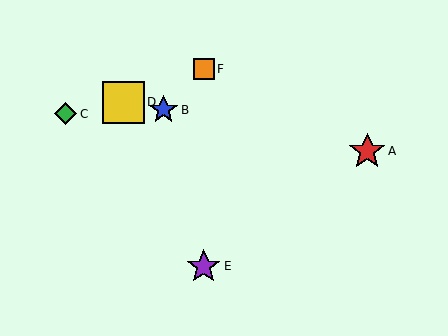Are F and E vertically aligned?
Yes, both are at x≈204.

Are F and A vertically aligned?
No, F is at x≈204 and A is at x≈367.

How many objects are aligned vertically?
2 objects (E, F) are aligned vertically.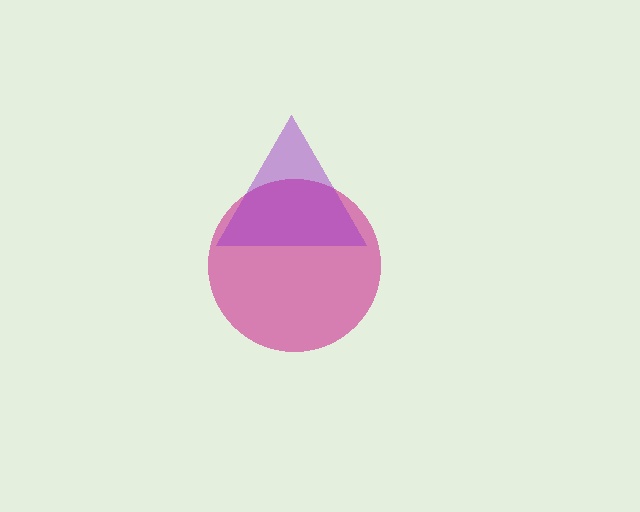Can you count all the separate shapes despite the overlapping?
Yes, there are 2 separate shapes.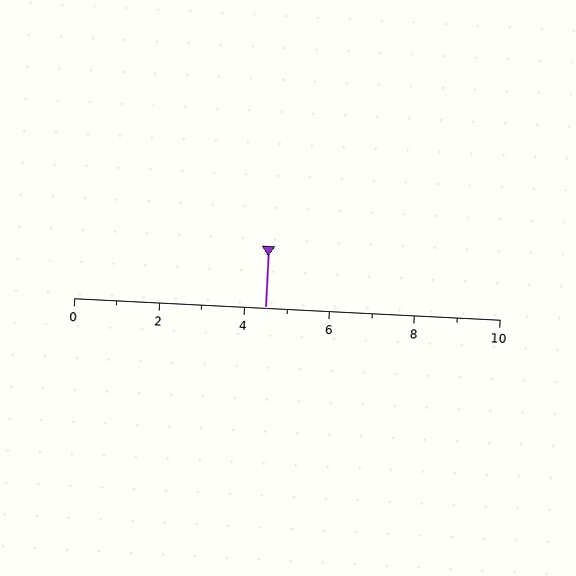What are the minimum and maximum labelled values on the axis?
The axis runs from 0 to 10.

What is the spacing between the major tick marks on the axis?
The major ticks are spaced 2 apart.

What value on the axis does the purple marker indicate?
The marker indicates approximately 4.5.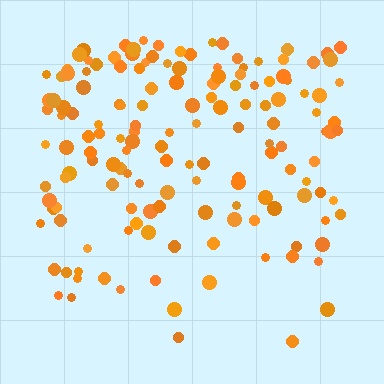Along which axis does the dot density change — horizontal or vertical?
Vertical.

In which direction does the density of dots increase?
From bottom to top, with the top side densest.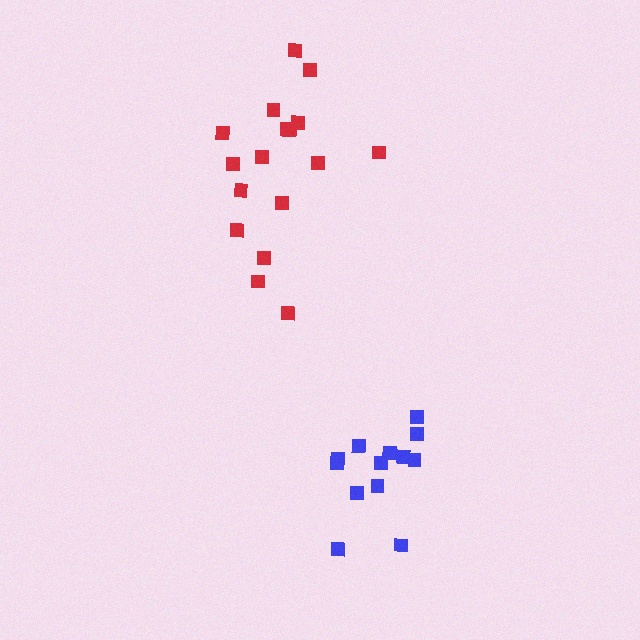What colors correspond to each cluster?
The clusters are colored: blue, red.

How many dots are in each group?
Group 1: 13 dots, Group 2: 17 dots (30 total).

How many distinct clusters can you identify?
There are 2 distinct clusters.